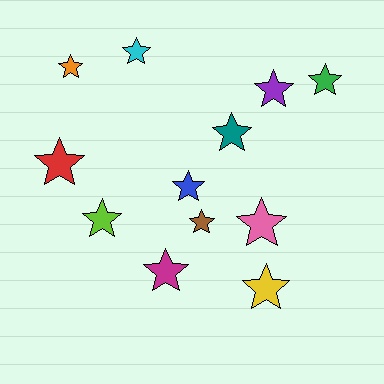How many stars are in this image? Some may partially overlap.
There are 12 stars.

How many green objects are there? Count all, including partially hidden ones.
There is 1 green object.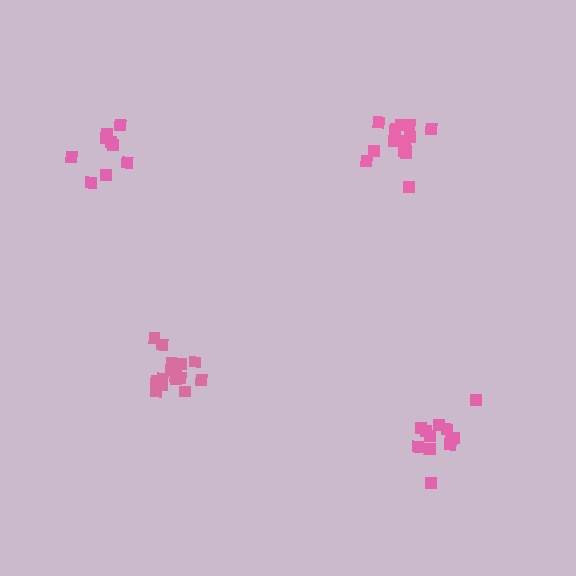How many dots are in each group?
Group 1: 9 dots, Group 2: 12 dots, Group 3: 15 dots, Group 4: 14 dots (50 total).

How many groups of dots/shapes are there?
There are 4 groups.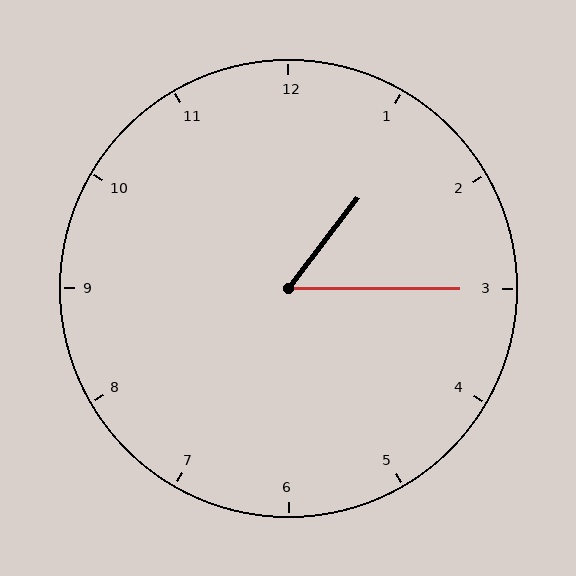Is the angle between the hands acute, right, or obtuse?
It is acute.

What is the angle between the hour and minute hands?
Approximately 52 degrees.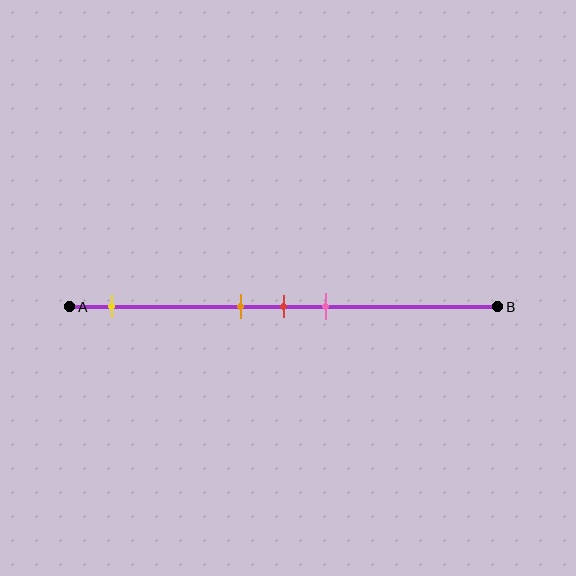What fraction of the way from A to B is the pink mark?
The pink mark is approximately 60% (0.6) of the way from A to B.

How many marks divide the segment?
There are 4 marks dividing the segment.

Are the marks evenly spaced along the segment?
No, the marks are not evenly spaced.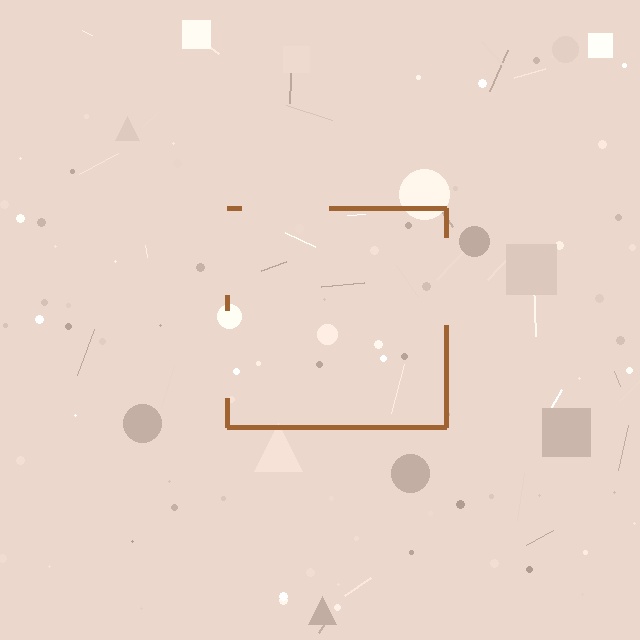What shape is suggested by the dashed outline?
The dashed outline suggests a square.